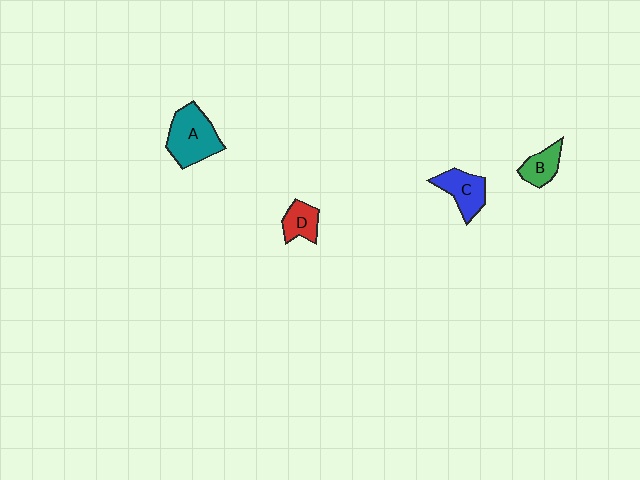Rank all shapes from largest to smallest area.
From largest to smallest: A (teal), C (blue), D (red), B (green).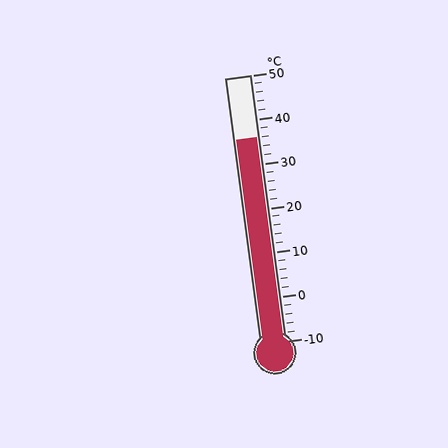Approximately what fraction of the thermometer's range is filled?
The thermometer is filled to approximately 75% of its range.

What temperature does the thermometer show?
The thermometer shows approximately 36°C.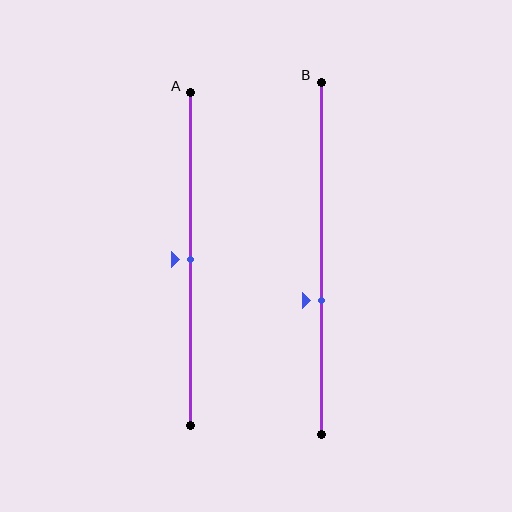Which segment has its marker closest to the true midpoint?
Segment A has its marker closest to the true midpoint.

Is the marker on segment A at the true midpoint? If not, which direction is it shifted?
Yes, the marker on segment A is at the true midpoint.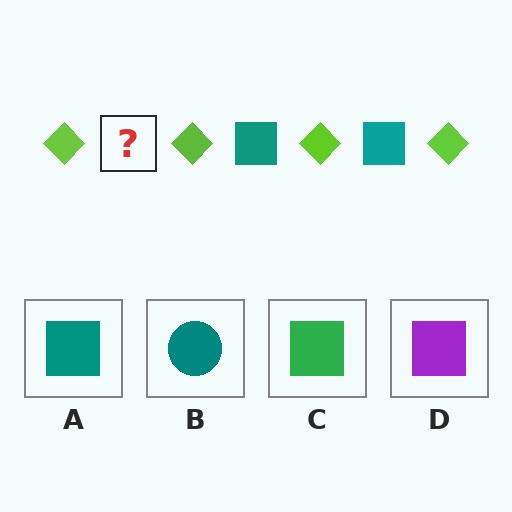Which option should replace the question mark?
Option A.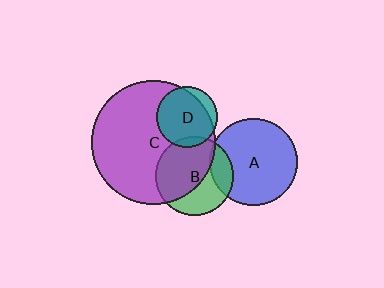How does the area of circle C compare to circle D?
Approximately 4.0 times.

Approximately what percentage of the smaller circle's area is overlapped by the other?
Approximately 85%.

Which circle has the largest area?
Circle C (purple).